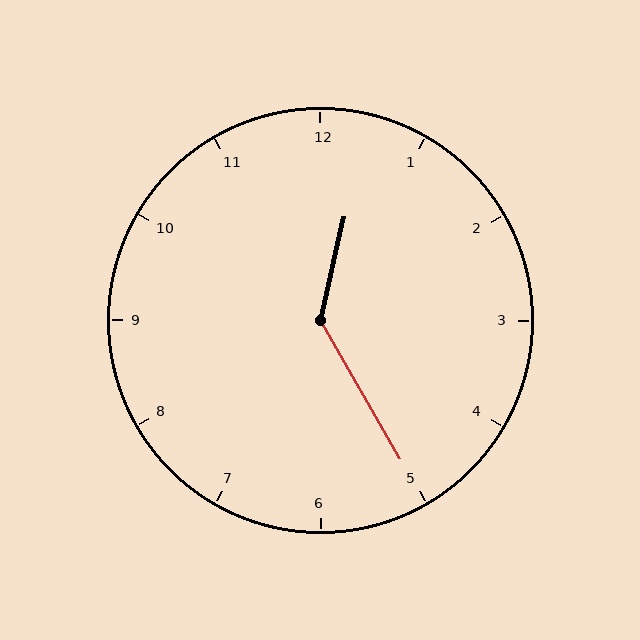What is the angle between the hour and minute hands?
Approximately 138 degrees.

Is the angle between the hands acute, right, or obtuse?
It is obtuse.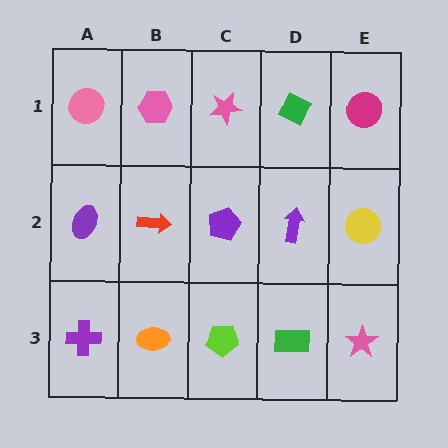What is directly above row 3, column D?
A purple arrow.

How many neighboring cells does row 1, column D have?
3.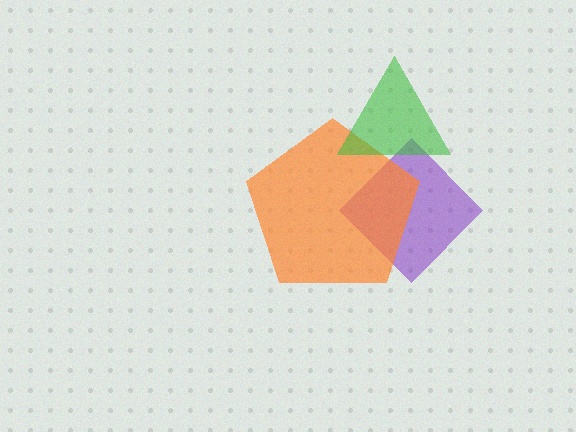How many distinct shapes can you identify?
There are 3 distinct shapes: a purple diamond, an orange pentagon, a green triangle.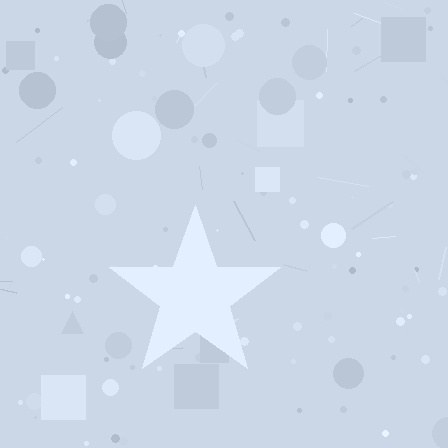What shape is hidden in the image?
A star is hidden in the image.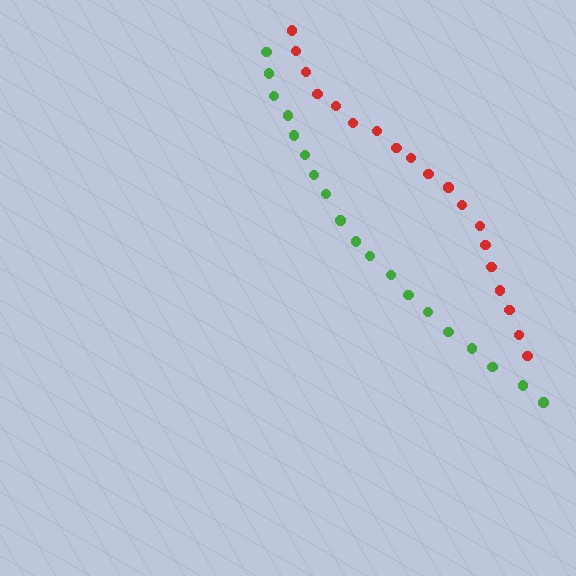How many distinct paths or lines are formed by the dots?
There are 2 distinct paths.